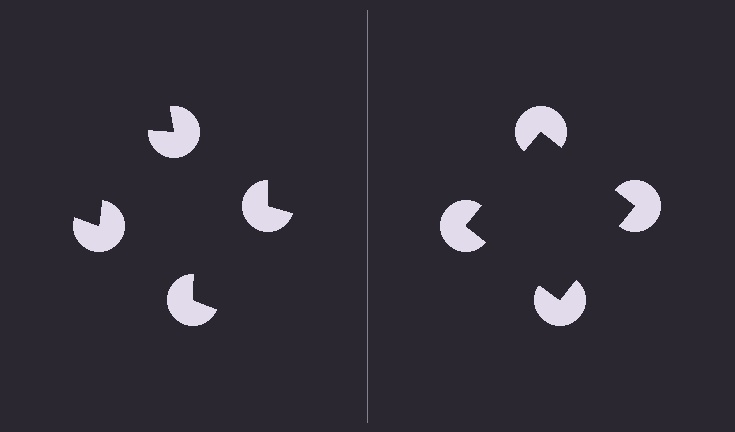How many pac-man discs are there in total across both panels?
8 — 4 on each side.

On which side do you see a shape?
An illusory square appears on the right side. On the left side the wedge cuts are rotated, so no coherent shape forms.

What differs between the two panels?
The pac-man discs are positioned identically on both sides; only the wedge orientations differ. On the right they align to a square; on the left they are misaligned.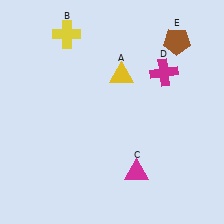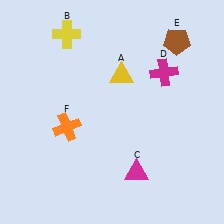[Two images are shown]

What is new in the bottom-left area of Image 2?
An orange cross (F) was added in the bottom-left area of Image 2.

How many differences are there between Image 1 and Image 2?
There is 1 difference between the two images.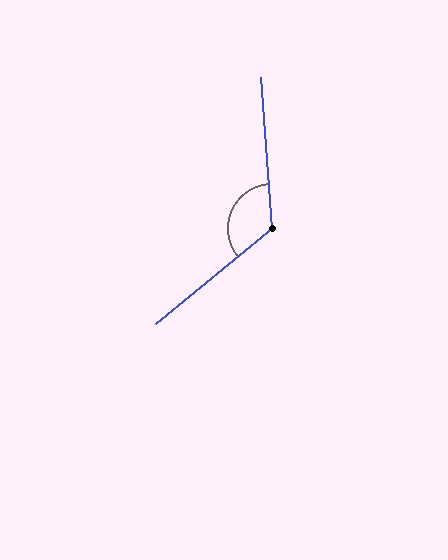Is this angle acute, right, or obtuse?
It is obtuse.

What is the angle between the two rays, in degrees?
Approximately 125 degrees.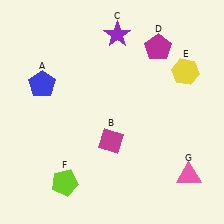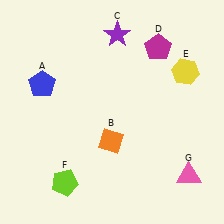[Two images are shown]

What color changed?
The diamond (B) changed from magenta in Image 1 to orange in Image 2.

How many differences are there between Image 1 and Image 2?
There is 1 difference between the two images.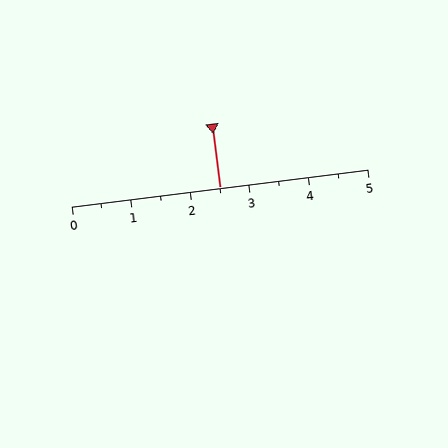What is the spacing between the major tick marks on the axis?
The major ticks are spaced 1 apart.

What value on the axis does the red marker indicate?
The marker indicates approximately 2.5.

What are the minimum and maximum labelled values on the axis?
The axis runs from 0 to 5.